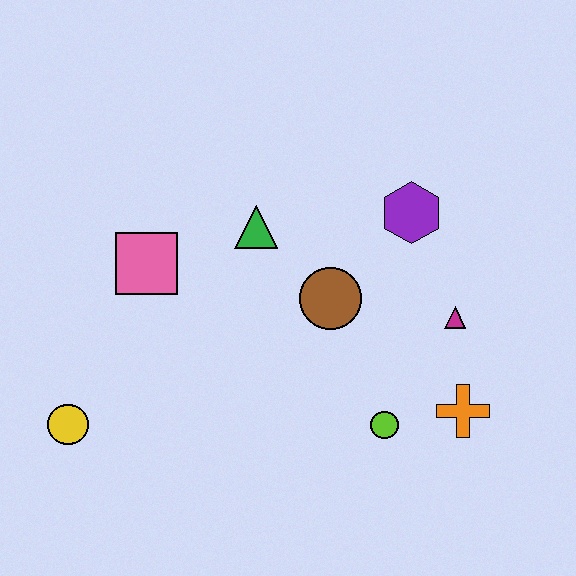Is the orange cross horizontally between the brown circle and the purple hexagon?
No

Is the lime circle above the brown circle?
No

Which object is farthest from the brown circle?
The yellow circle is farthest from the brown circle.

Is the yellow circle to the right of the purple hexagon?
No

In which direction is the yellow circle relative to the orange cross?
The yellow circle is to the left of the orange cross.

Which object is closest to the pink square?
The green triangle is closest to the pink square.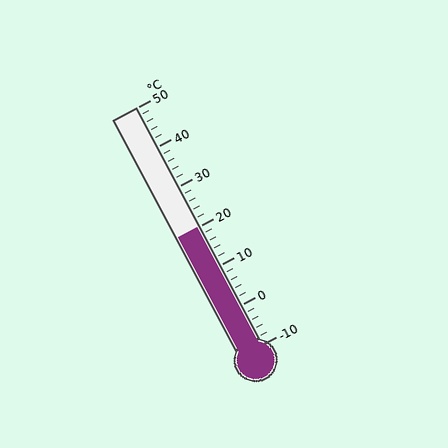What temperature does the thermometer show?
The thermometer shows approximately 20°C.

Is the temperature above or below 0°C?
The temperature is above 0°C.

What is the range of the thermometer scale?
The thermometer scale ranges from -10°C to 50°C.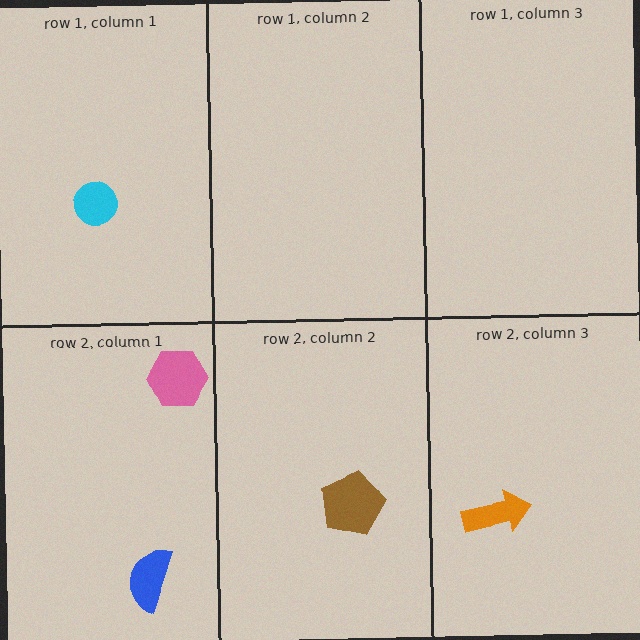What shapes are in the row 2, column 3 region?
The orange arrow.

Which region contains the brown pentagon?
The row 2, column 2 region.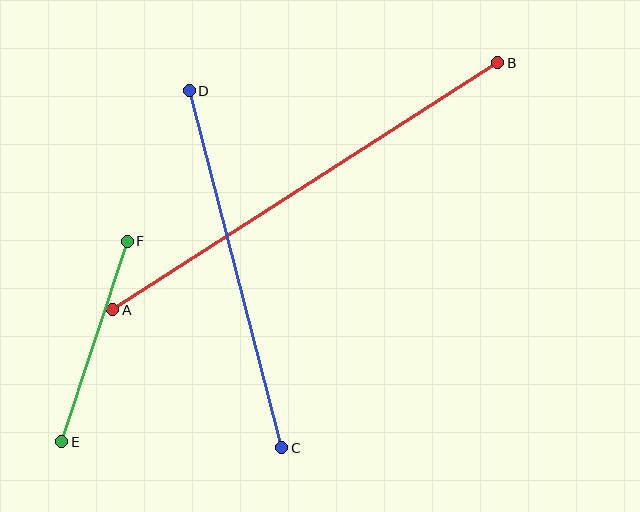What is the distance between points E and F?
The distance is approximately 211 pixels.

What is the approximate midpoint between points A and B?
The midpoint is at approximately (305, 186) pixels.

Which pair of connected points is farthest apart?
Points A and B are farthest apart.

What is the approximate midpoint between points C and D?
The midpoint is at approximately (235, 269) pixels.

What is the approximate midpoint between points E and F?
The midpoint is at approximately (95, 341) pixels.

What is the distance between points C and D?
The distance is approximately 369 pixels.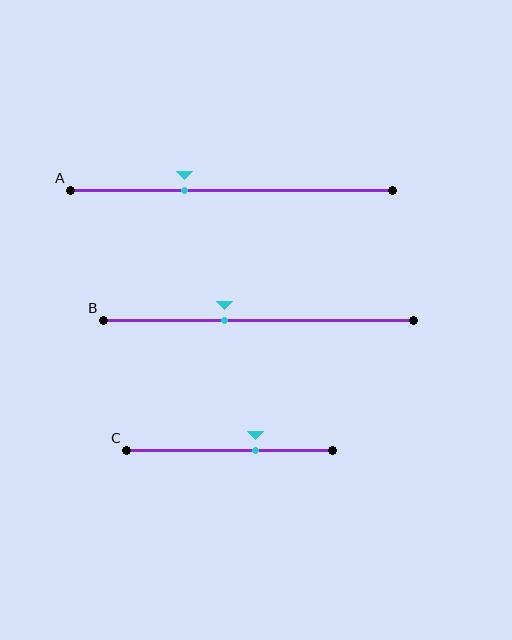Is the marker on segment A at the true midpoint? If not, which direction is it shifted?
No, the marker on segment A is shifted to the left by about 15% of the segment length.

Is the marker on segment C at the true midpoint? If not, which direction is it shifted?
No, the marker on segment C is shifted to the right by about 13% of the segment length.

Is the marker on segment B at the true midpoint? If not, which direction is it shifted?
No, the marker on segment B is shifted to the left by about 11% of the segment length.